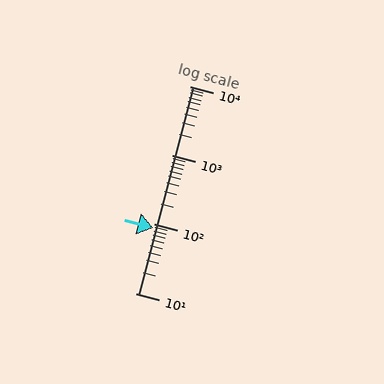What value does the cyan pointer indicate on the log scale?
The pointer indicates approximately 88.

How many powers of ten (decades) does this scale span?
The scale spans 3 decades, from 10 to 10000.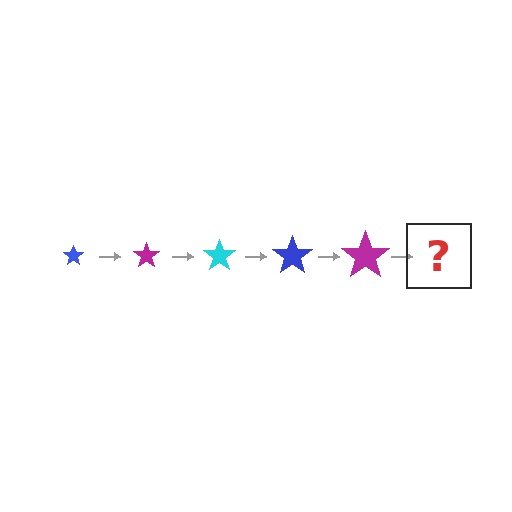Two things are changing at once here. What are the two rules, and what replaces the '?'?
The two rules are that the star grows larger each step and the color cycles through blue, magenta, and cyan. The '?' should be a cyan star, larger than the previous one.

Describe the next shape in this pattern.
It should be a cyan star, larger than the previous one.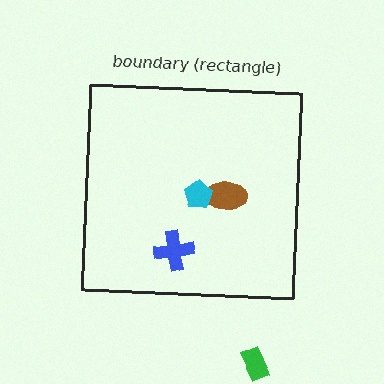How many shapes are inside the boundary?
3 inside, 1 outside.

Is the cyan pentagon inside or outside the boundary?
Inside.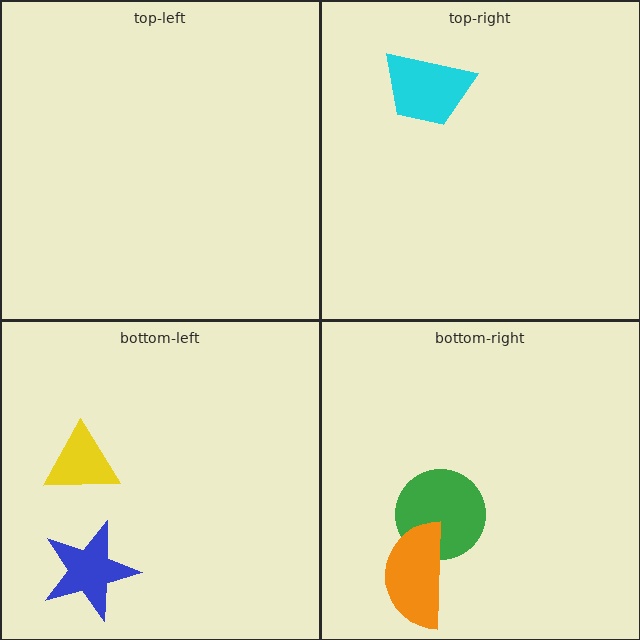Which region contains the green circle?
The bottom-right region.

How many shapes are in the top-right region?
1.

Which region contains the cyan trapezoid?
The top-right region.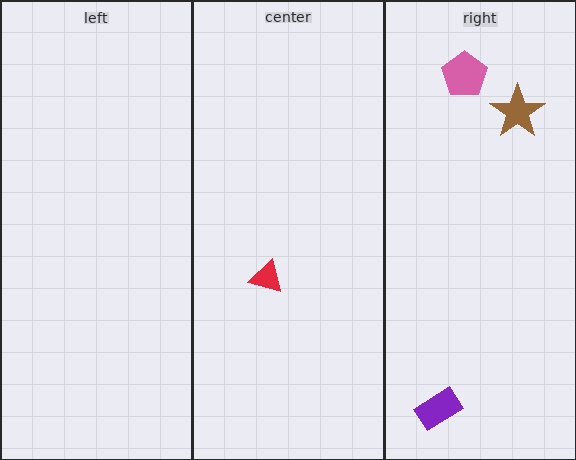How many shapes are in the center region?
1.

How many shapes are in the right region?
3.